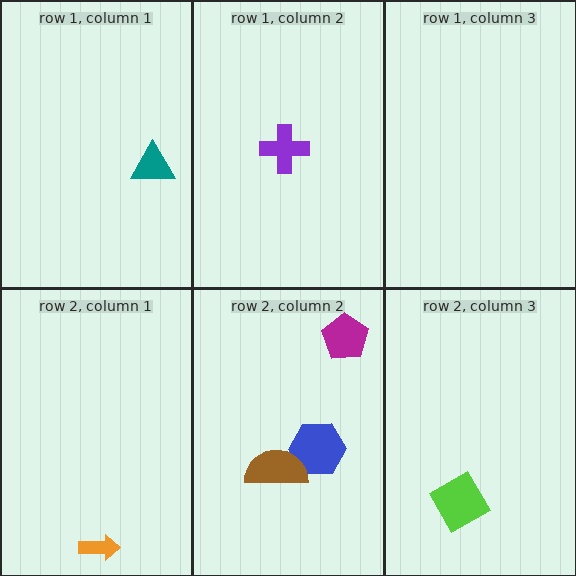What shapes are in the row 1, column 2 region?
The purple cross.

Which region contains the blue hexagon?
The row 2, column 2 region.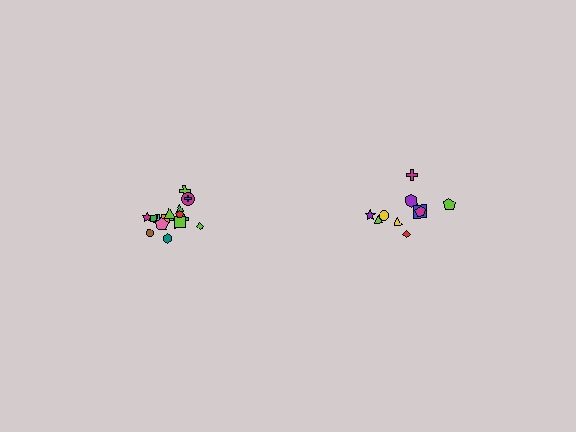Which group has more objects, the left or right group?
The left group.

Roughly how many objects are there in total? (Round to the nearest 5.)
Roughly 30 objects in total.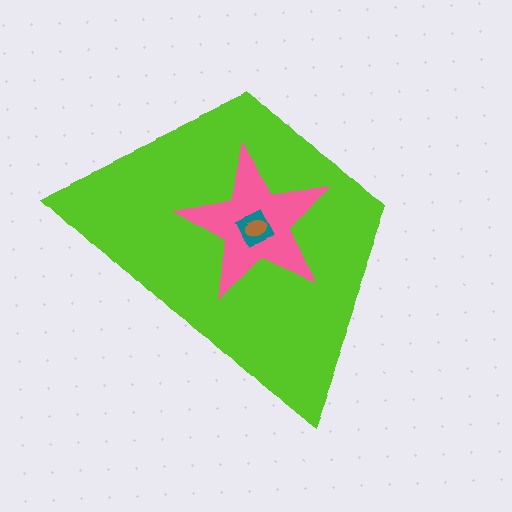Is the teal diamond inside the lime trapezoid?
Yes.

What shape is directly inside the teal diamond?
The brown ellipse.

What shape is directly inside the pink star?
The teal diamond.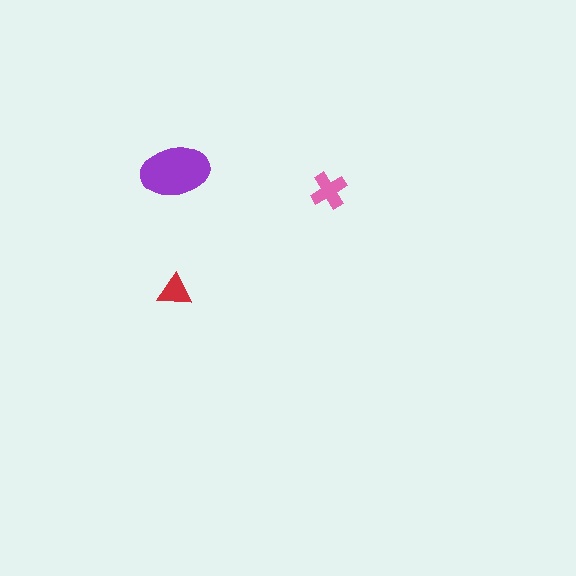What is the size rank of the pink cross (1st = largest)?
2nd.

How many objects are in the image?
There are 3 objects in the image.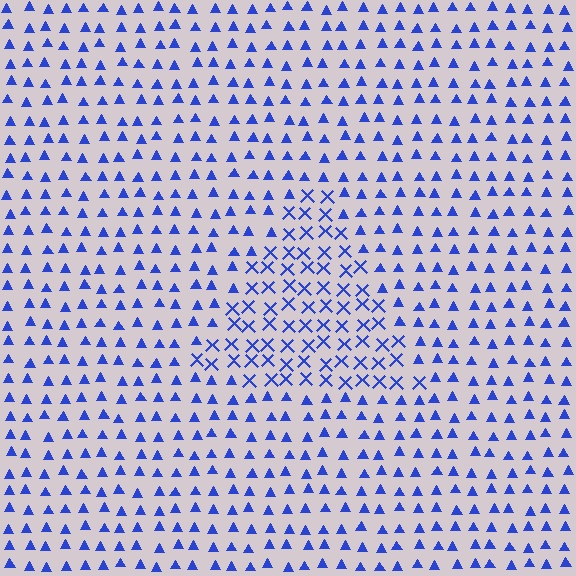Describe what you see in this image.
The image is filled with small blue elements arranged in a uniform grid. A triangle-shaped region contains X marks, while the surrounding area contains triangles. The boundary is defined purely by the change in element shape.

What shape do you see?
I see a triangle.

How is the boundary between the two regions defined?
The boundary is defined by a change in element shape: X marks inside vs. triangles outside. All elements share the same color and spacing.